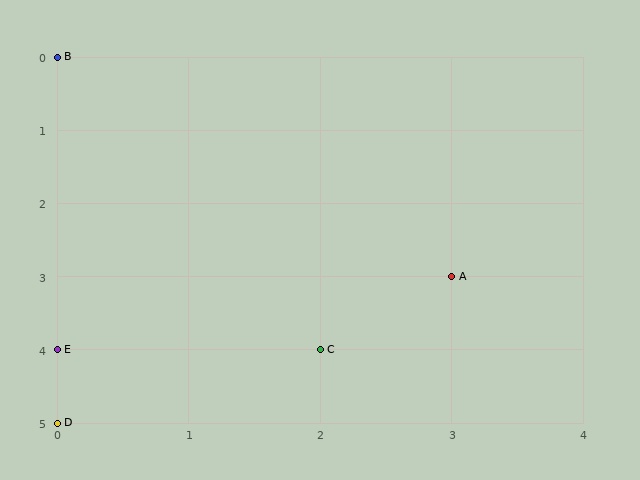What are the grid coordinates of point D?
Point D is at grid coordinates (0, 5).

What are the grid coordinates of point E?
Point E is at grid coordinates (0, 4).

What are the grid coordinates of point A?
Point A is at grid coordinates (3, 3).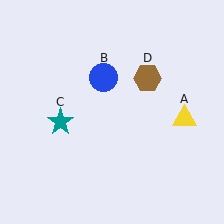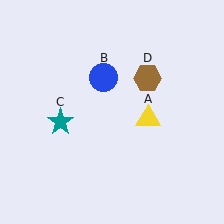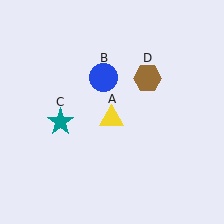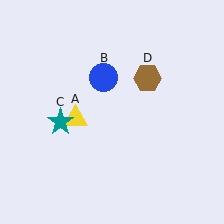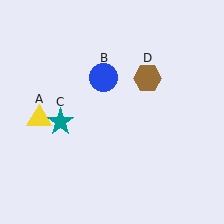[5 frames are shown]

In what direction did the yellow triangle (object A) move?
The yellow triangle (object A) moved left.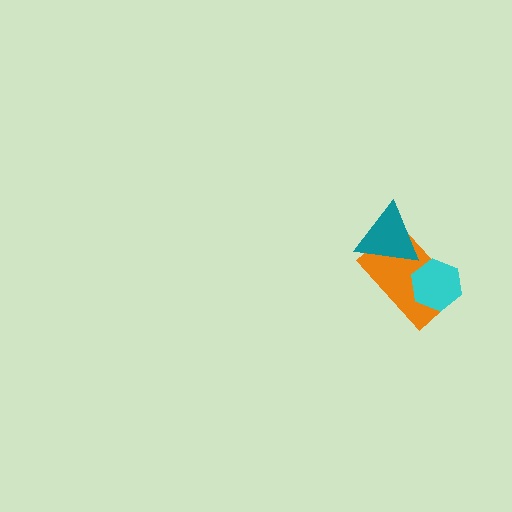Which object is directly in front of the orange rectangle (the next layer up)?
The cyan hexagon is directly in front of the orange rectangle.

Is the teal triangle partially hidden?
No, no other shape covers it.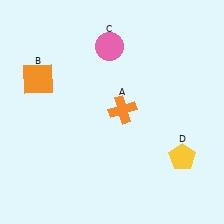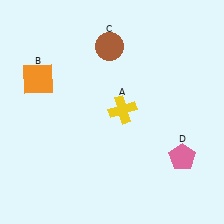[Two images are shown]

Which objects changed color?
A changed from orange to yellow. C changed from pink to brown. D changed from yellow to pink.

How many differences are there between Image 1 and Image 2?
There are 3 differences between the two images.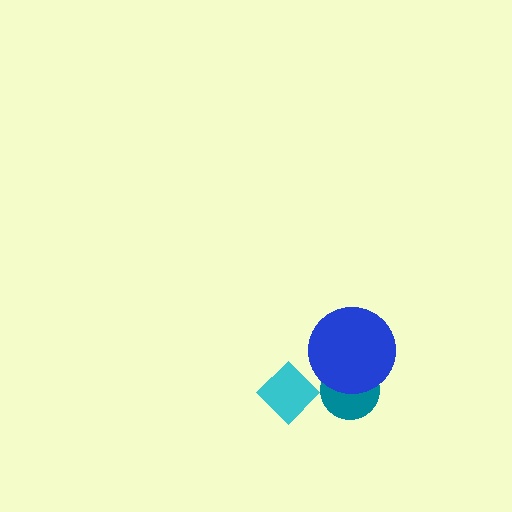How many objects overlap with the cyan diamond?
0 objects overlap with the cyan diamond.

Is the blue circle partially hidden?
No, no other shape covers it.